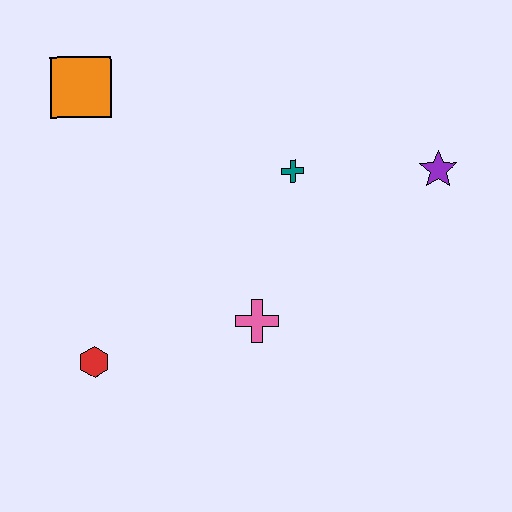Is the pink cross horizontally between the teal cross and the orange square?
Yes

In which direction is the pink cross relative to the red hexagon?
The pink cross is to the right of the red hexagon.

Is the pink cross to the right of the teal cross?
No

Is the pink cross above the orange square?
No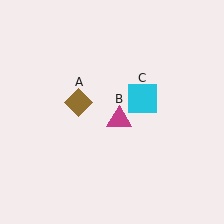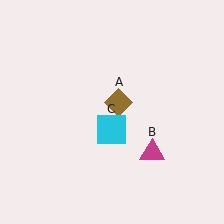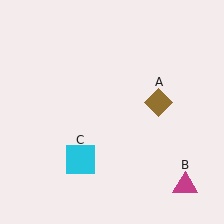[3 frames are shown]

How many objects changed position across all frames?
3 objects changed position: brown diamond (object A), magenta triangle (object B), cyan square (object C).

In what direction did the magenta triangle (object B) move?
The magenta triangle (object B) moved down and to the right.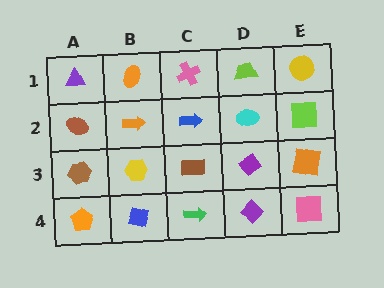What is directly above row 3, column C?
A blue arrow.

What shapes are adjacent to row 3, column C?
A blue arrow (row 2, column C), a green arrow (row 4, column C), a yellow hexagon (row 3, column B), a purple diamond (row 3, column D).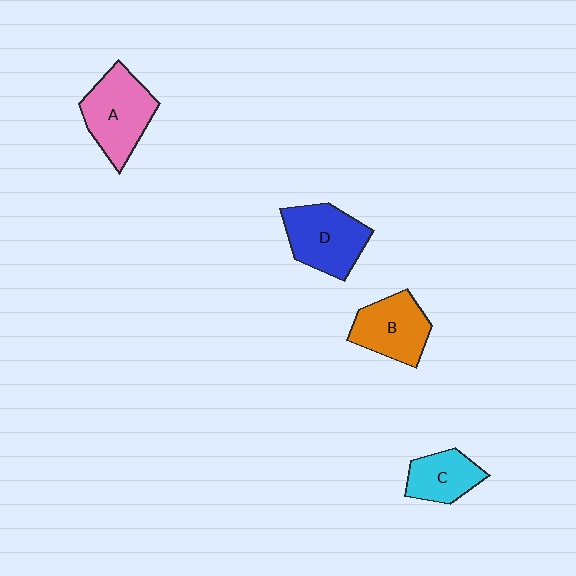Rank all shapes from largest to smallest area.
From largest to smallest: A (pink), D (blue), B (orange), C (cyan).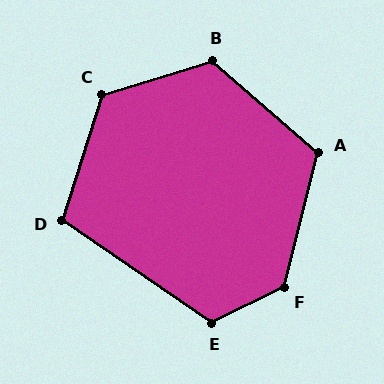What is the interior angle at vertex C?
Approximately 124 degrees (obtuse).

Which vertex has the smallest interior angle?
D, at approximately 107 degrees.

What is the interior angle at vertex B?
Approximately 122 degrees (obtuse).